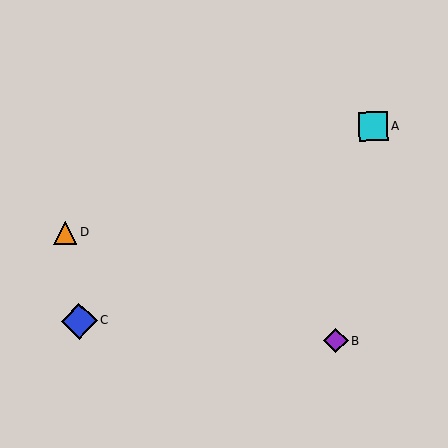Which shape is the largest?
The blue diamond (labeled C) is the largest.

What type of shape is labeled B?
Shape B is a purple diamond.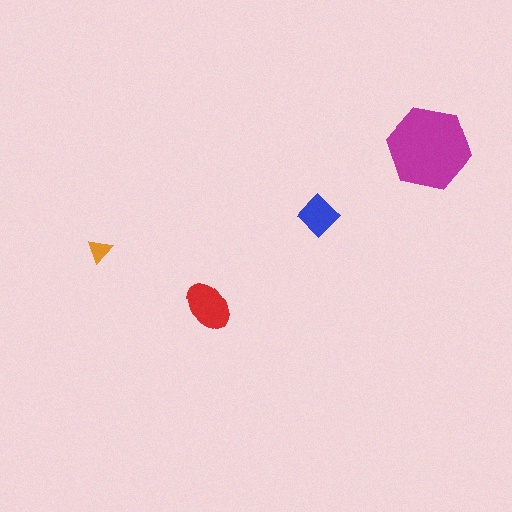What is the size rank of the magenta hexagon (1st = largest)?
1st.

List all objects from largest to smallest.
The magenta hexagon, the red ellipse, the blue diamond, the orange triangle.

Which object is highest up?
The magenta hexagon is topmost.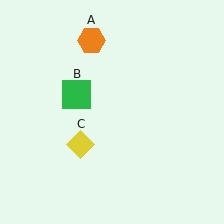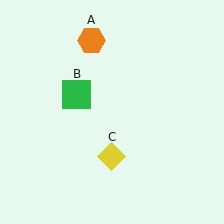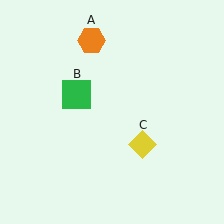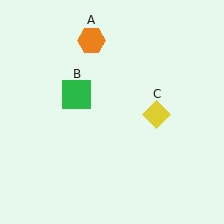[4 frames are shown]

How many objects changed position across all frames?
1 object changed position: yellow diamond (object C).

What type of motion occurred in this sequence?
The yellow diamond (object C) rotated counterclockwise around the center of the scene.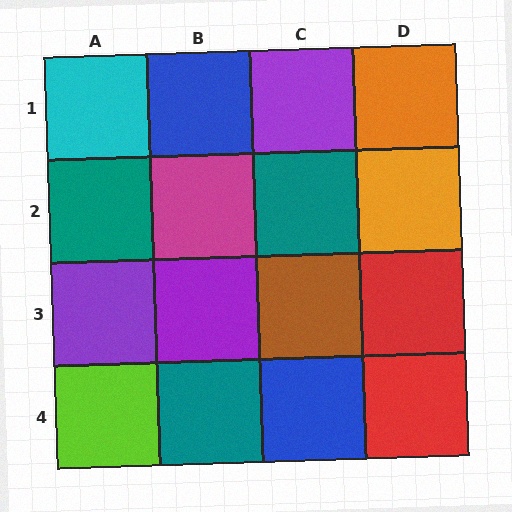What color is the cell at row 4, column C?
Blue.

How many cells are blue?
2 cells are blue.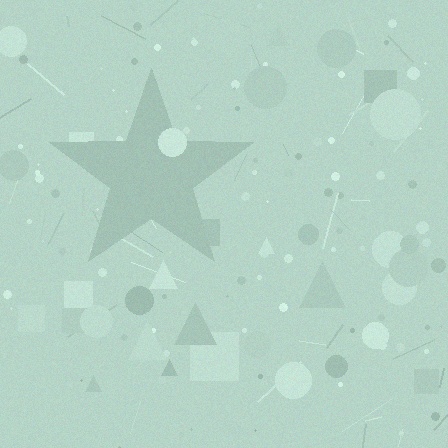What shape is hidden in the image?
A star is hidden in the image.